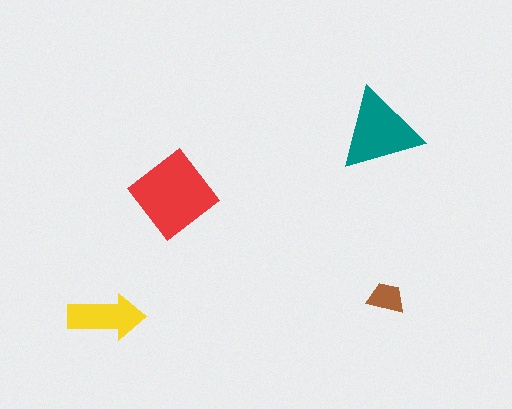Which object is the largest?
The red diamond.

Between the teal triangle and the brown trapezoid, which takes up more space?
The teal triangle.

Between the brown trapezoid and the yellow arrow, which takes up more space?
The yellow arrow.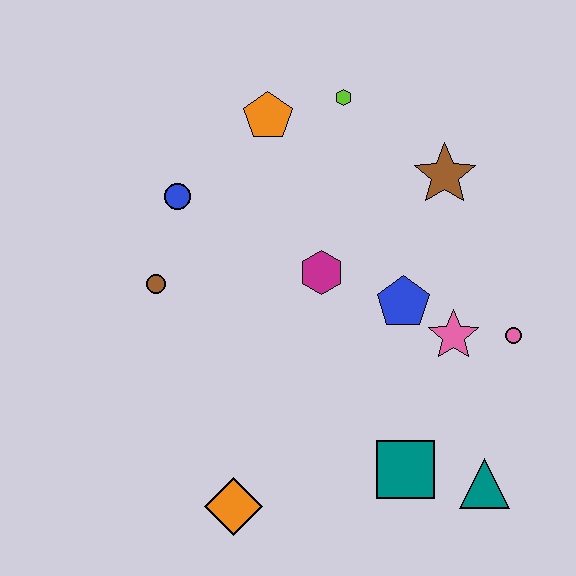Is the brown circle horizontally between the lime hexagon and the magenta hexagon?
No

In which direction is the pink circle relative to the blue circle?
The pink circle is to the right of the blue circle.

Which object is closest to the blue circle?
The brown circle is closest to the blue circle.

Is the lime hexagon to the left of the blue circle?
No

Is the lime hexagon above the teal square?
Yes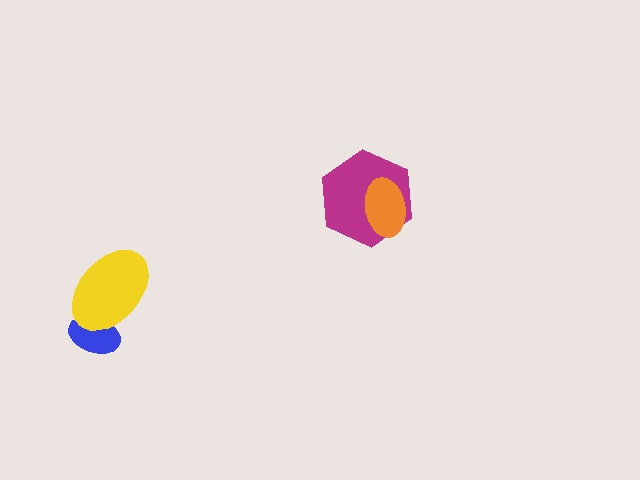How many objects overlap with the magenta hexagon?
1 object overlaps with the magenta hexagon.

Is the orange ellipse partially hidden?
No, no other shape covers it.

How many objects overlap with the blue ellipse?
1 object overlaps with the blue ellipse.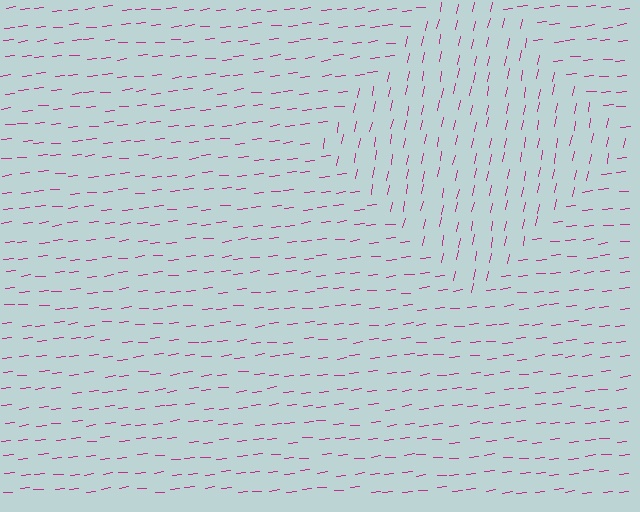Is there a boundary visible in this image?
Yes, there is a texture boundary formed by a change in line orientation.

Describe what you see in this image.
The image is filled with small magenta line segments. A diamond region in the image has lines oriented differently from the surrounding lines, creating a visible texture boundary.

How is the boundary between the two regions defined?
The boundary is defined purely by a change in line orientation (approximately 73 degrees difference). All lines are the same color and thickness.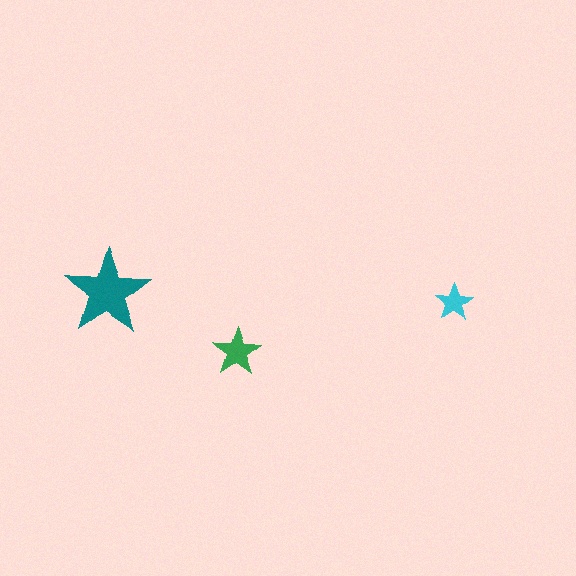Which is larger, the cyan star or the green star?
The green one.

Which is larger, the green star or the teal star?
The teal one.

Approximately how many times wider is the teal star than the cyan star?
About 2.5 times wider.